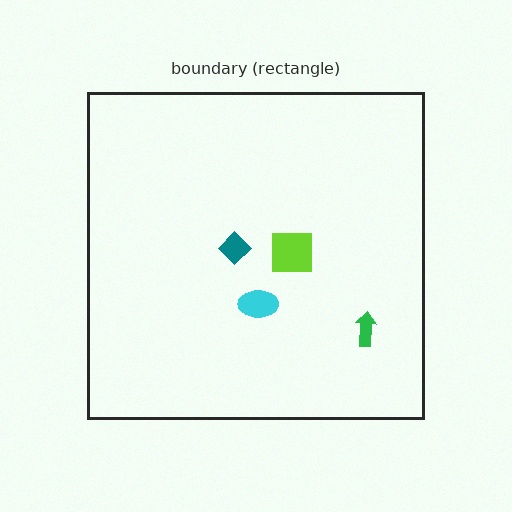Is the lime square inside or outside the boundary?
Inside.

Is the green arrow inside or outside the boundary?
Inside.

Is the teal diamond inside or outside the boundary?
Inside.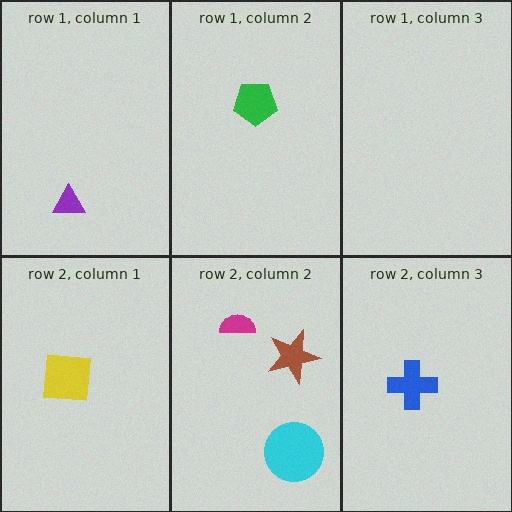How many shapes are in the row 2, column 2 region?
3.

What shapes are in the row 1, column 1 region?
The purple triangle.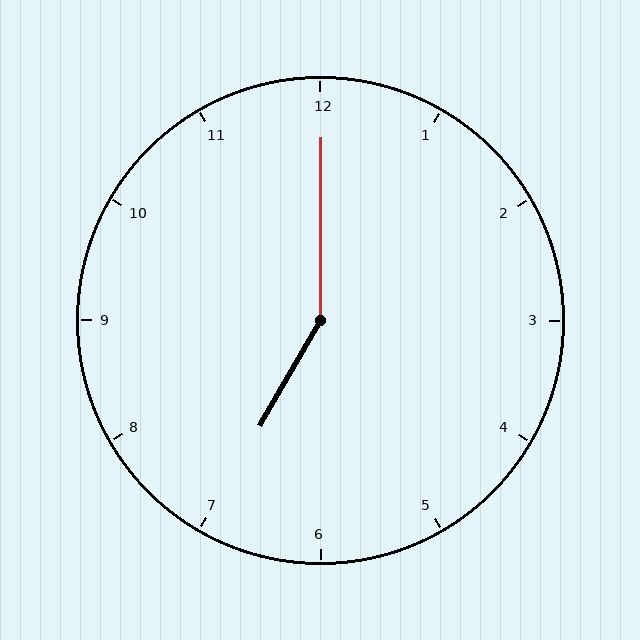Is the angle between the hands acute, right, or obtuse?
It is obtuse.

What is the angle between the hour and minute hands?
Approximately 150 degrees.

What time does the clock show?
7:00.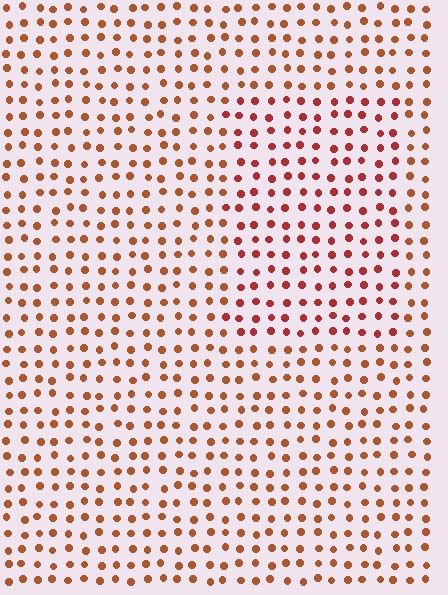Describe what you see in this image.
The image is filled with small brown elements in a uniform arrangement. A rectangle-shaped region is visible where the elements are tinted to a slightly different hue, forming a subtle color boundary.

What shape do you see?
I see a rectangle.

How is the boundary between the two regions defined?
The boundary is defined purely by a slight shift in hue (about 22 degrees). Spacing, size, and orientation are identical on both sides.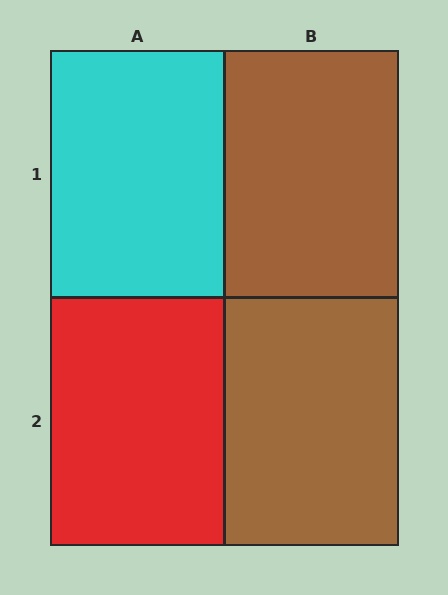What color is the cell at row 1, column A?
Cyan.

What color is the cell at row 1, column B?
Brown.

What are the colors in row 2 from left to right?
Red, brown.